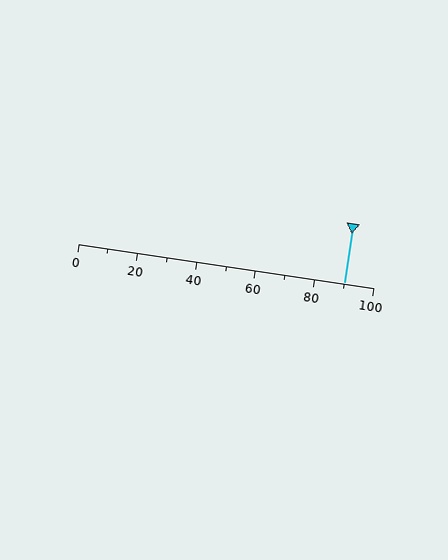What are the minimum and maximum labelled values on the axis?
The axis runs from 0 to 100.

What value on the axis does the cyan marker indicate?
The marker indicates approximately 90.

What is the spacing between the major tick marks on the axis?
The major ticks are spaced 20 apart.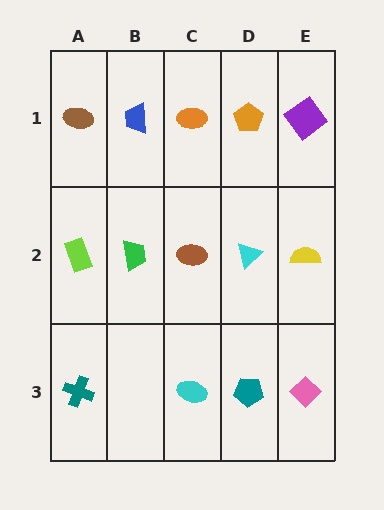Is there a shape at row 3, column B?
No, that cell is empty.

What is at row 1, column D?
An orange pentagon.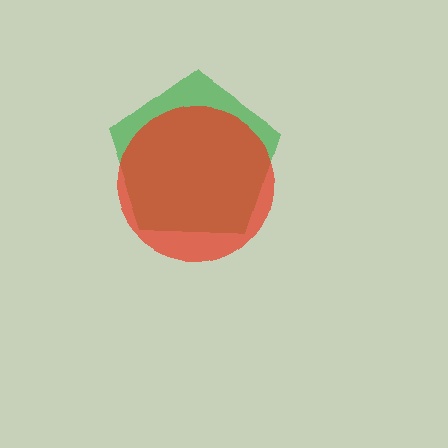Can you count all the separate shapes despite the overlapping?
Yes, there are 2 separate shapes.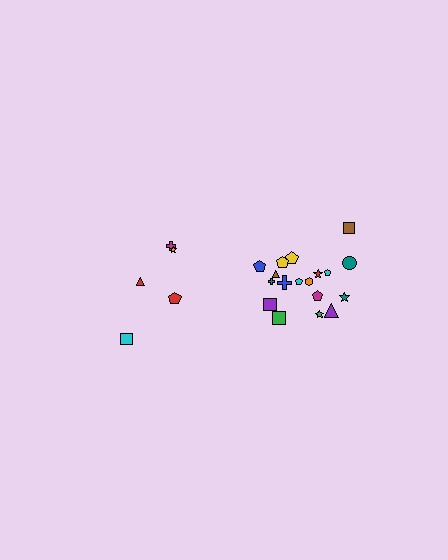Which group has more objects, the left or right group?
The right group.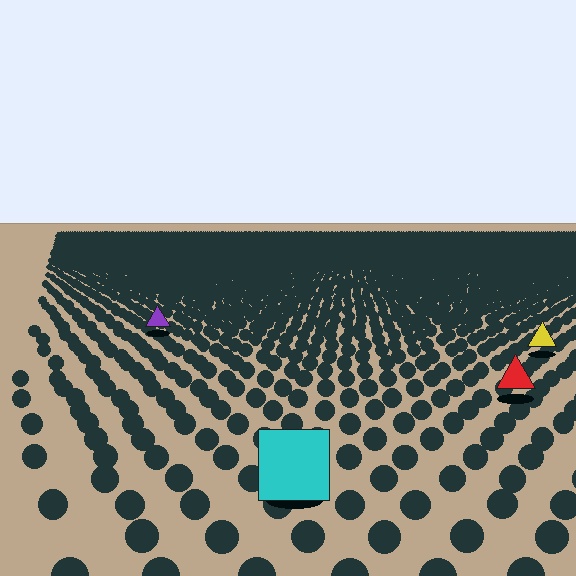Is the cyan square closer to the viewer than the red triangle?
Yes. The cyan square is closer — you can tell from the texture gradient: the ground texture is coarser near it.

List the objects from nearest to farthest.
From nearest to farthest: the cyan square, the red triangle, the yellow triangle, the purple triangle.